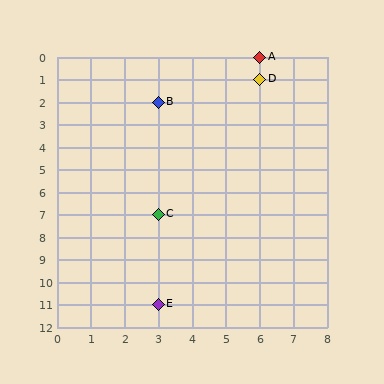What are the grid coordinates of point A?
Point A is at grid coordinates (6, 0).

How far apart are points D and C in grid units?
Points D and C are 3 columns and 6 rows apart (about 6.7 grid units diagonally).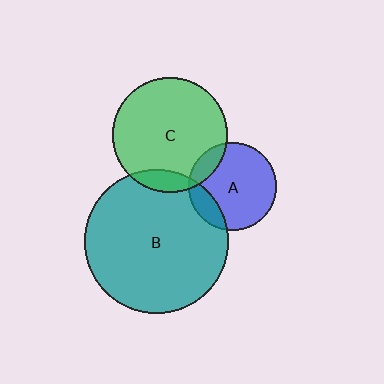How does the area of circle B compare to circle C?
Approximately 1.5 times.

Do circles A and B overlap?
Yes.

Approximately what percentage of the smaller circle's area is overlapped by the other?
Approximately 15%.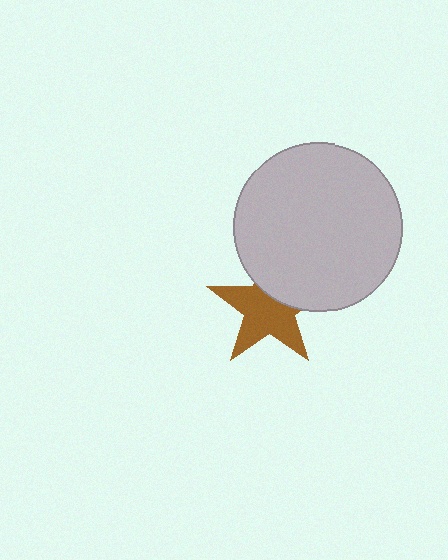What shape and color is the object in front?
The object in front is a light gray circle.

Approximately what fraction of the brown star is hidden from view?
Roughly 35% of the brown star is hidden behind the light gray circle.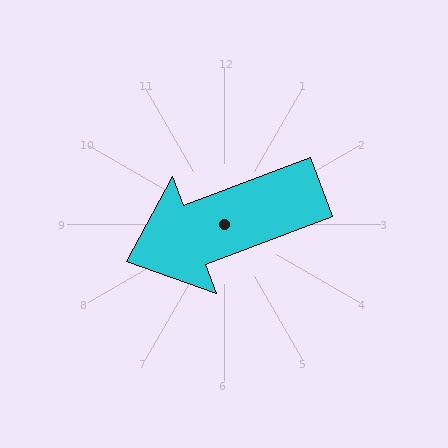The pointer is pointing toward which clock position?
Roughly 8 o'clock.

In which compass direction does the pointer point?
West.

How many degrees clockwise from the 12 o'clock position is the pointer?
Approximately 249 degrees.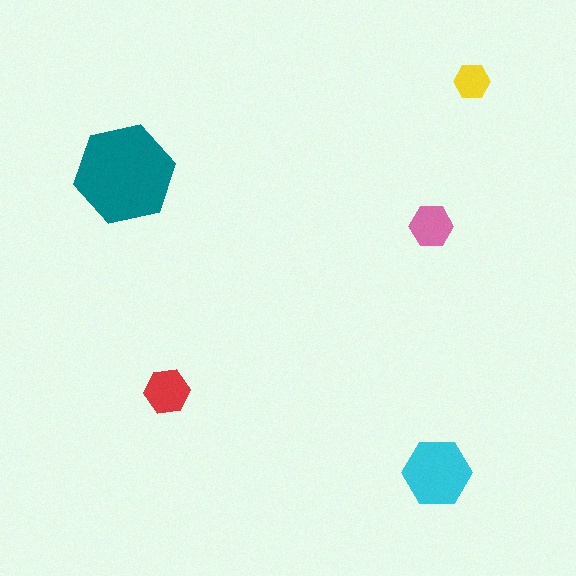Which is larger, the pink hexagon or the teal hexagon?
The teal one.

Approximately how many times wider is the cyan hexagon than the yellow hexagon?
About 2 times wider.